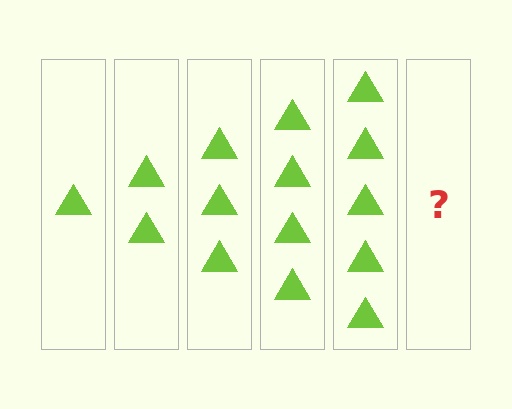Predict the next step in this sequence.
The next step is 6 triangles.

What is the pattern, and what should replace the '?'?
The pattern is that each step adds one more triangle. The '?' should be 6 triangles.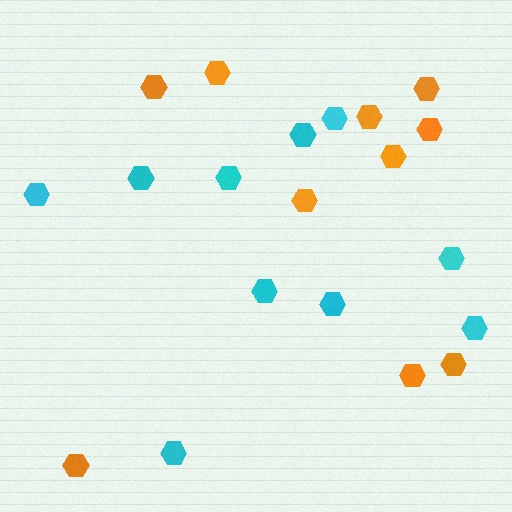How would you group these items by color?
There are 2 groups: one group of cyan hexagons (10) and one group of orange hexagons (10).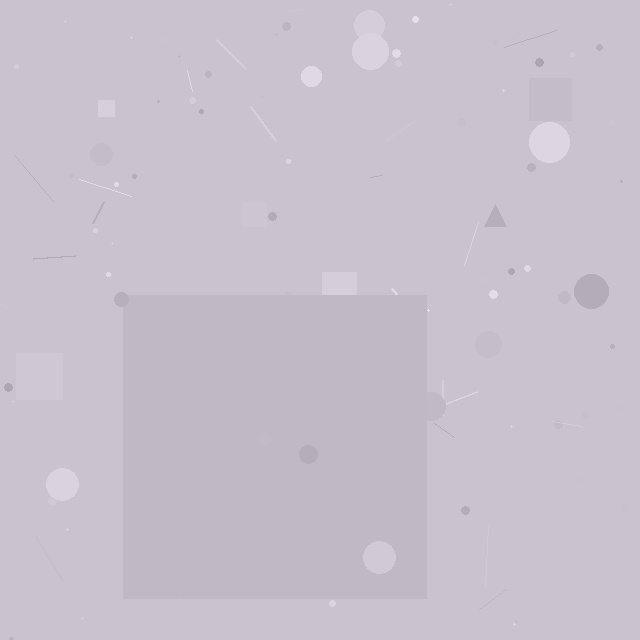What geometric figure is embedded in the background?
A square is embedded in the background.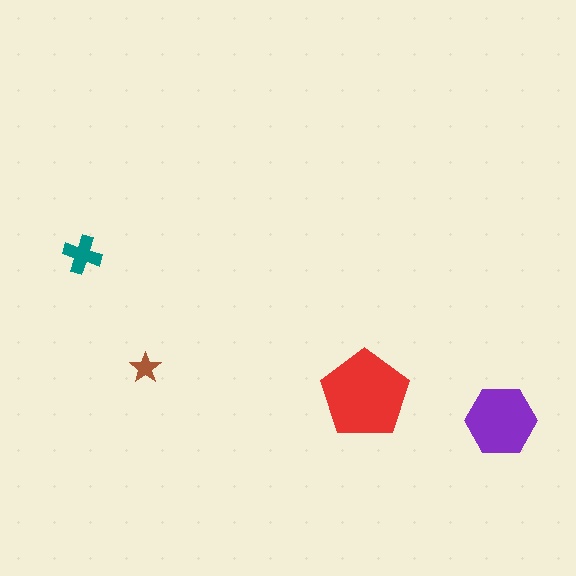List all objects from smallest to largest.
The brown star, the teal cross, the purple hexagon, the red pentagon.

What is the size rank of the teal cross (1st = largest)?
3rd.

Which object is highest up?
The teal cross is topmost.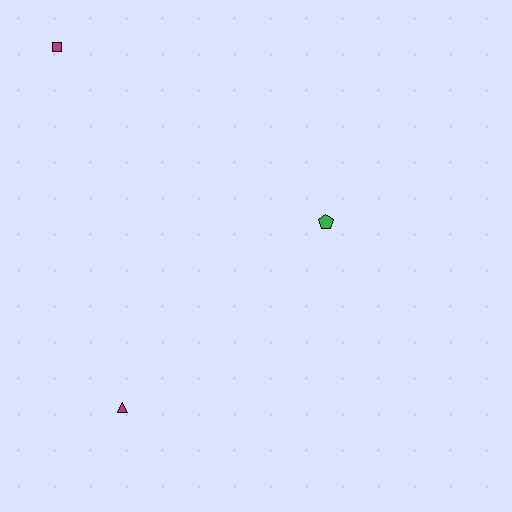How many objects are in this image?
There are 3 objects.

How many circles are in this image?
There are no circles.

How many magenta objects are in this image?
There are 2 magenta objects.